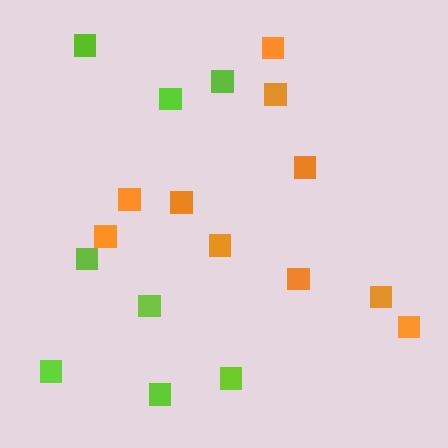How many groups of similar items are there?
There are 2 groups: one group of orange squares (10) and one group of lime squares (8).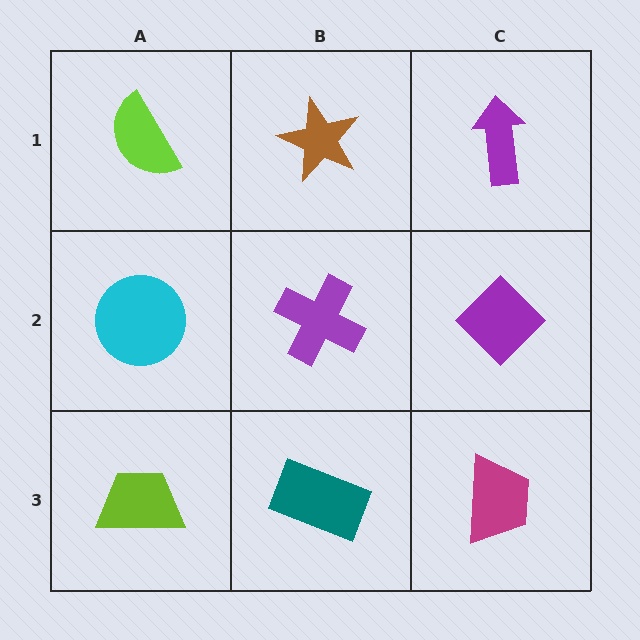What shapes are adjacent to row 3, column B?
A purple cross (row 2, column B), a lime trapezoid (row 3, column A), a magenta trapezoid (row 3, column C).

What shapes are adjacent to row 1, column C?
A purple diamond (row 2, column C), a brown star (row 1, column B).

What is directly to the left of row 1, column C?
A brown star.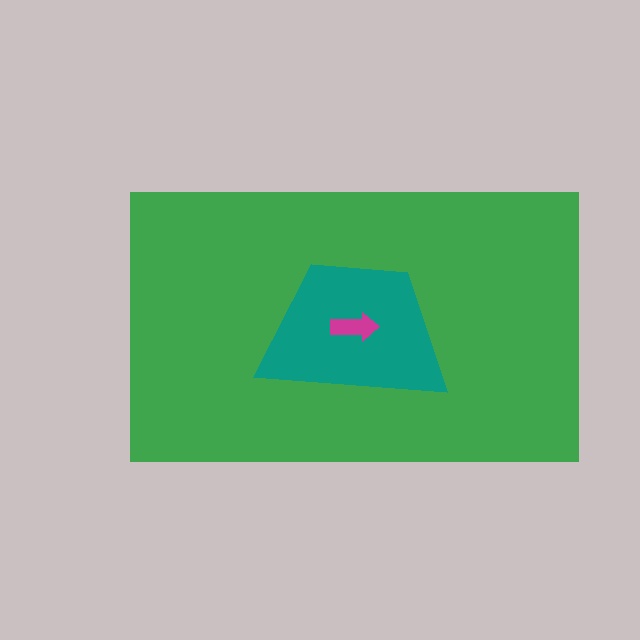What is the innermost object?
The magenta arrow.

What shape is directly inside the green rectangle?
The teal trapezoid.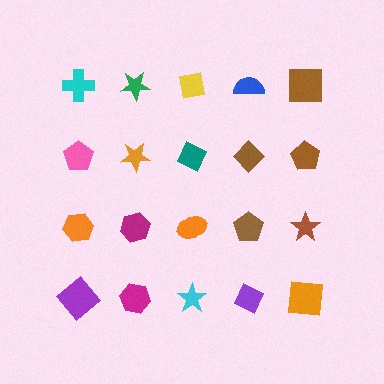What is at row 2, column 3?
A teal diamond.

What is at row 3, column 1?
An orange hexagon.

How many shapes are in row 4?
5 shapes.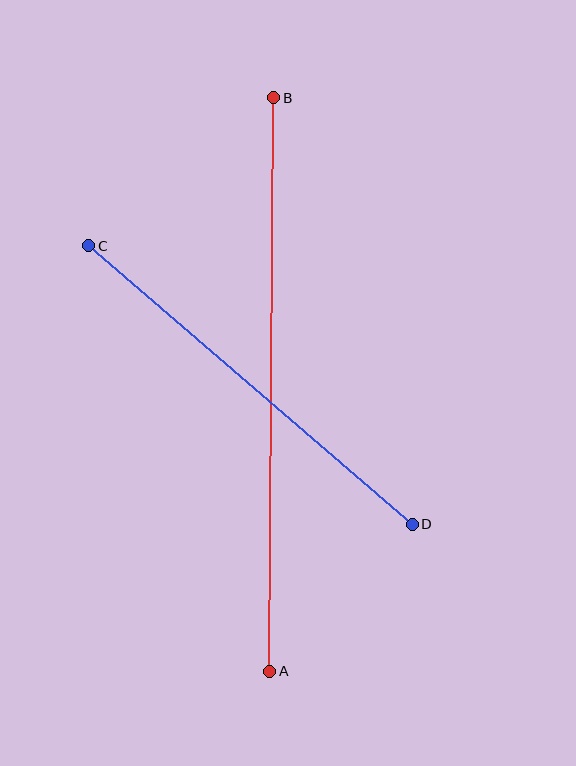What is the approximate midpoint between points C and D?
The midpoint is at approximately (251, 385) pixels.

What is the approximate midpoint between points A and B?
The midpoint is at approximately (272, 384) pixels.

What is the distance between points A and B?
The distance is approximately 574 pixels.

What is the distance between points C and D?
The distance is approximately 427 pixels.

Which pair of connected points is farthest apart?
Points A and B are farthest apart.